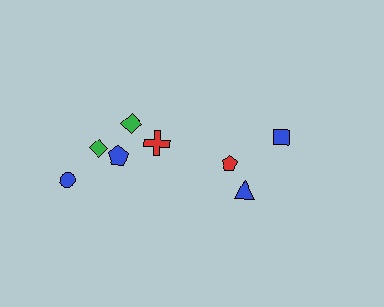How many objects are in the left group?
There are 5 objects.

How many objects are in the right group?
There are 3 objects.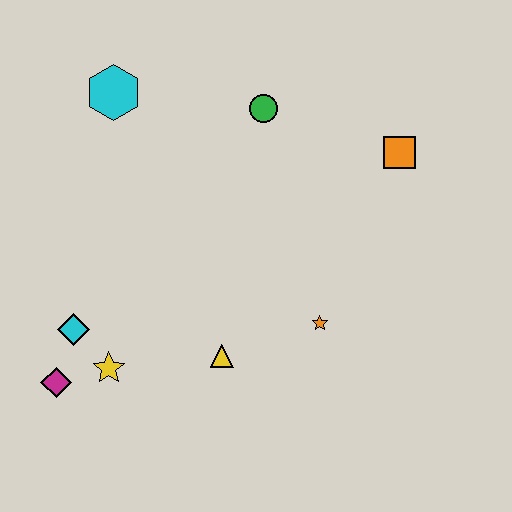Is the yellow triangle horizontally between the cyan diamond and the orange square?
Yes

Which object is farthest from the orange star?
The cyan hexagon is farthest from the orange star.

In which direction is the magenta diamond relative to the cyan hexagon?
The magenta diamond is below the cyan hexagon.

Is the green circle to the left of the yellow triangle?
No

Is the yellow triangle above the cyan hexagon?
No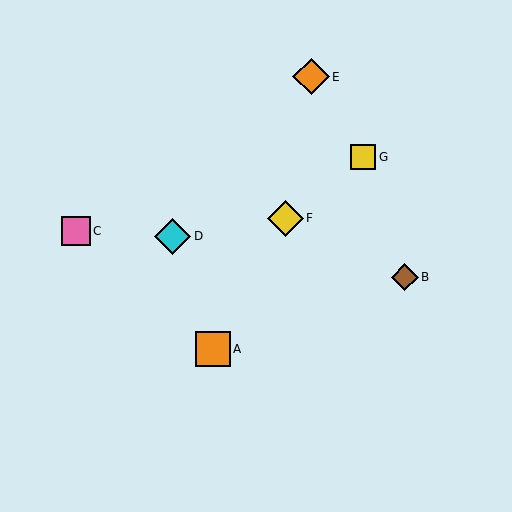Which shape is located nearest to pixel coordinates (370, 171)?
The yellow square (labeled G) at (363, 157) is nearest to that location.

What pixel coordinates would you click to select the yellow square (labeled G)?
Click at (363, 157) to select the yellow square G.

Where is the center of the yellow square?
The center of the yellow square is at (363, 157).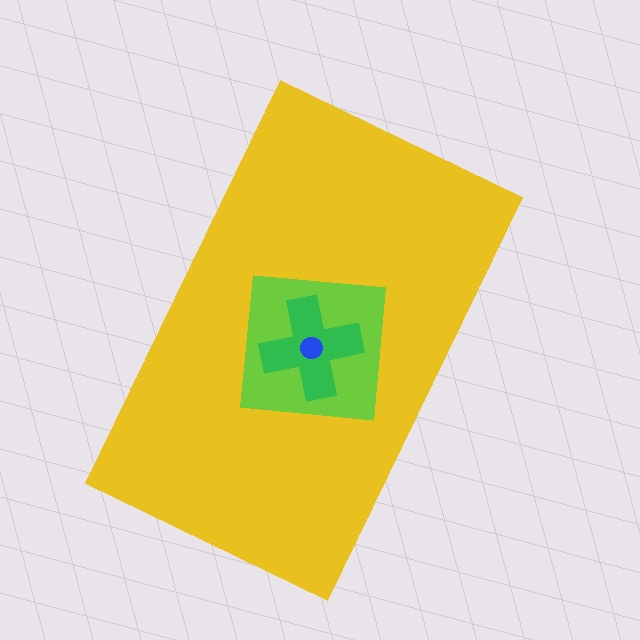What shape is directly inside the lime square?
The green cross.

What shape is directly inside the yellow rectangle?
The lime square.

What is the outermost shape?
The yellow rectangle.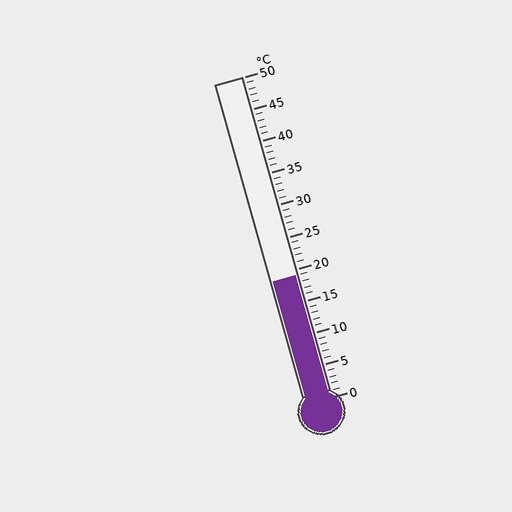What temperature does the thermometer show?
The thermometer shows approximately 19°C.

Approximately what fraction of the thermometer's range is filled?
The thermometer is filled to approximately 40% of its range.